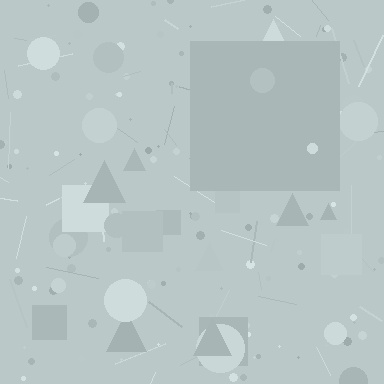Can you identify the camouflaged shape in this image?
The camouflaged shape is a square.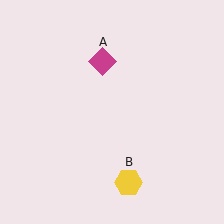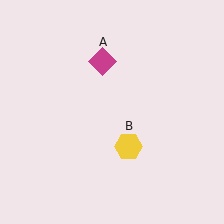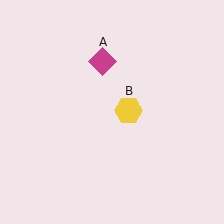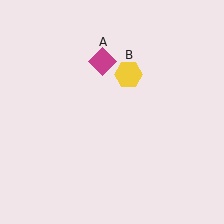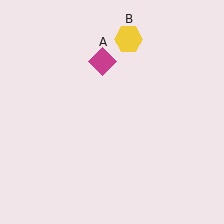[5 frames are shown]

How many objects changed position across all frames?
1 object changed position: yellow hexagon (object B).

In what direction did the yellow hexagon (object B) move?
The yellow hexagon (object B) moved up.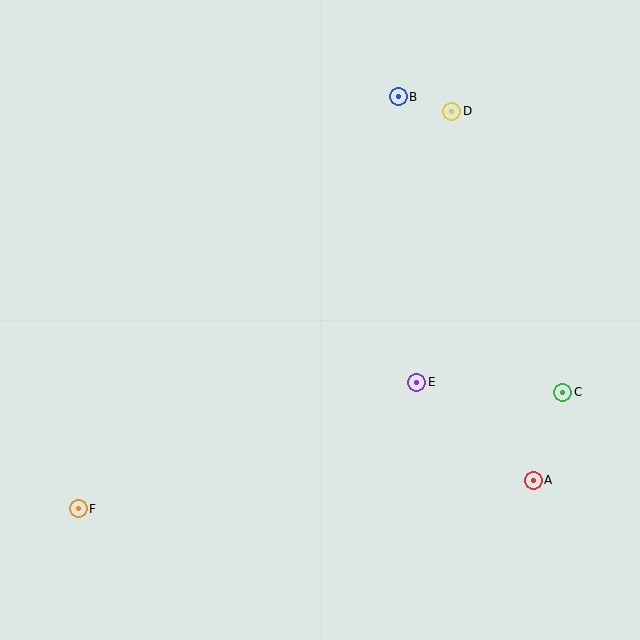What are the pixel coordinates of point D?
Point D is at (452, 111).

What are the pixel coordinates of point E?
Point E is at (417, 382).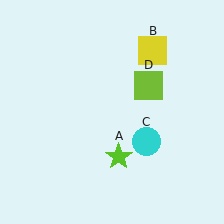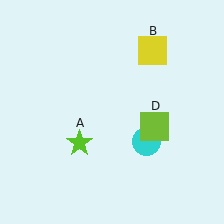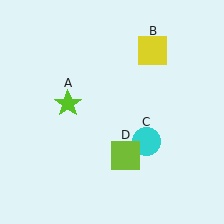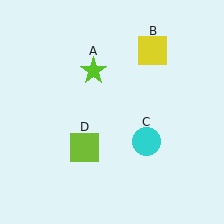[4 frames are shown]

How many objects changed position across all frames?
2 objects changed position: lime star (object A), lime square (object D).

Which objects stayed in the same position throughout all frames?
Yellow square (object B) and cyan circle (object C) remained stationary.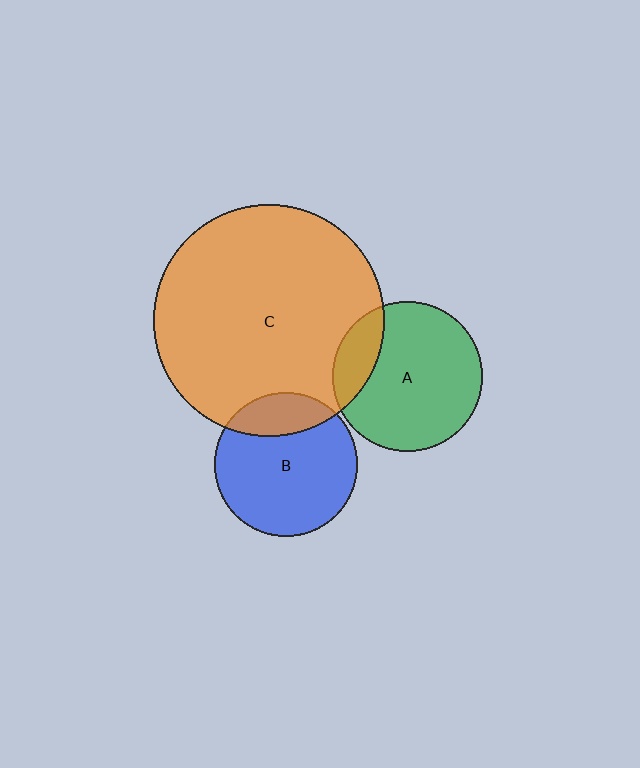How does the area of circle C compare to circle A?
Approximately 2.4 times.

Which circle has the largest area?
Circle C (orange).